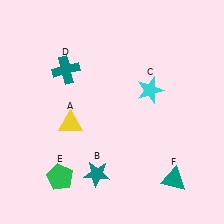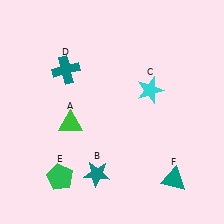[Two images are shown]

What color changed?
The triangle (A) changed from yellow in Image 1 to green in Image 2.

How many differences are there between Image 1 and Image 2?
There is 1 difference between the two images.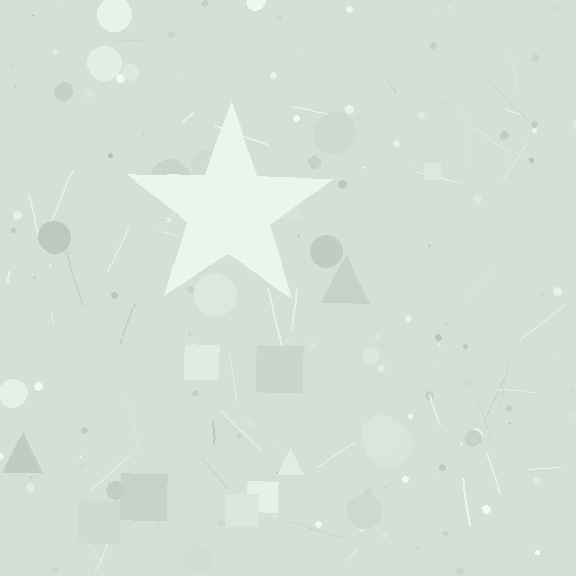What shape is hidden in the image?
A star is hidden in the image.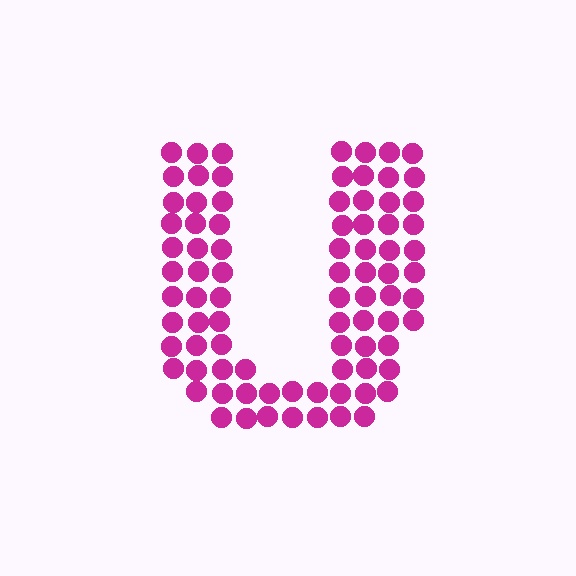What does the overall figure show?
The overall figure shows the letter U.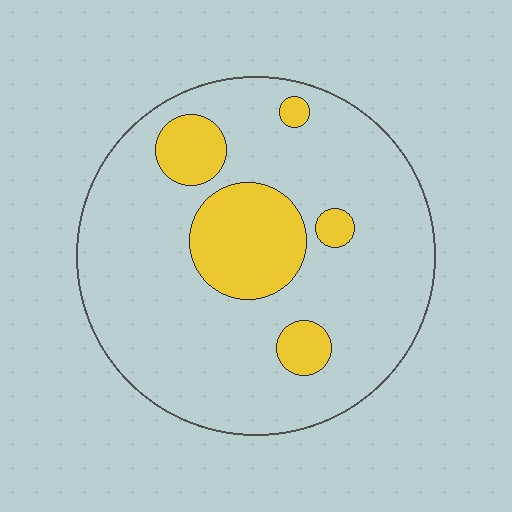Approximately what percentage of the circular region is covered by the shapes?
Approximately 20%.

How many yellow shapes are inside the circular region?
5.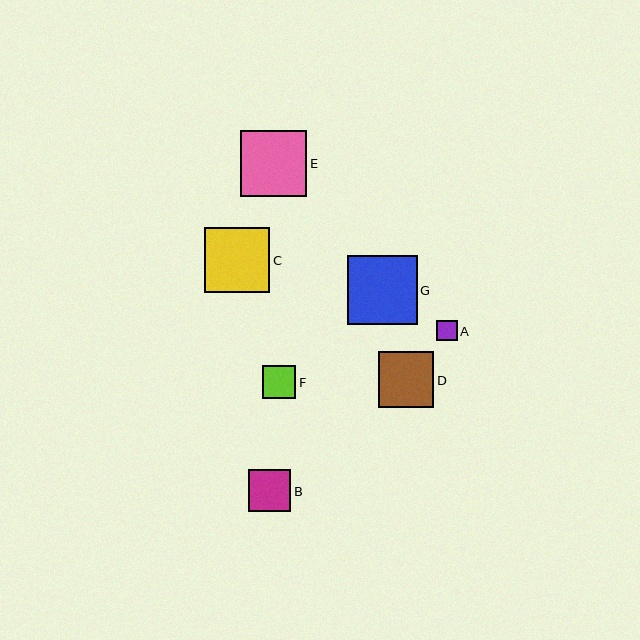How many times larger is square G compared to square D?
Square G is approximately 1.2 times the size of square D.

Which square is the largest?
Square G is the largest with a size of approximately 69 pixels.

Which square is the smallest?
Square A is the smallest with a size of approximately 20 pixels.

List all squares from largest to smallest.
From largest to smallest: G, E, C, D, B, F, A.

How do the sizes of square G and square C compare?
Square G and square C are approximately the same size.